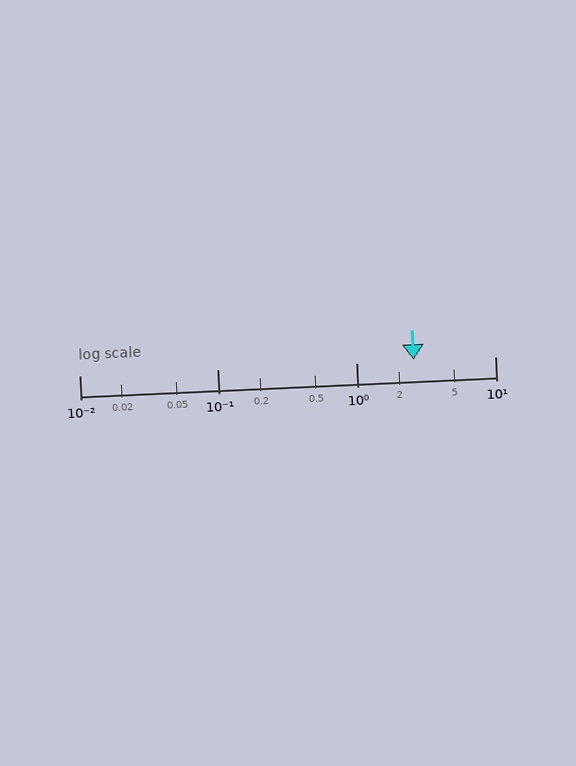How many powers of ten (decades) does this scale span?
The scale spans 3 decades, from 0.01 to 10.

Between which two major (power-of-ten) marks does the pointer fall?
The pointer is between 1 and 10.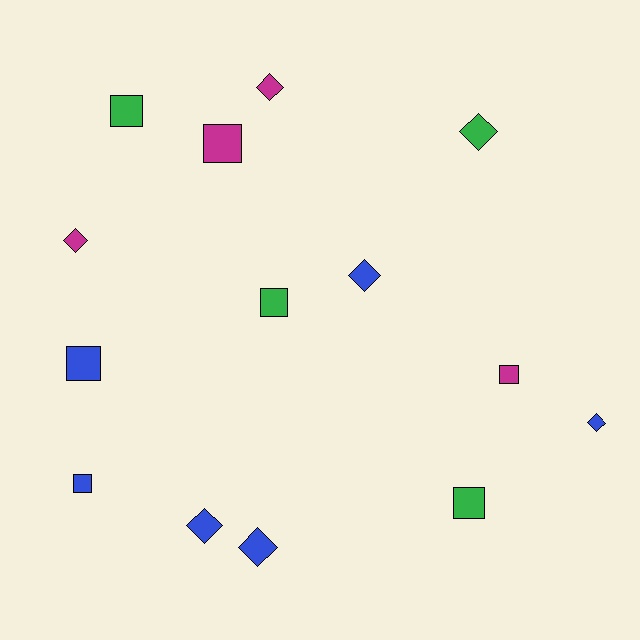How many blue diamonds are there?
There are 4 blue diamonds.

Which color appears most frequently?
Blue, with 6 objects.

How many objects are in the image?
There are 14 objects.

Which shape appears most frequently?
Square, with 7 objects.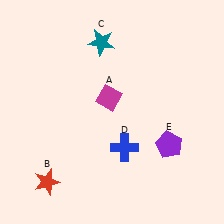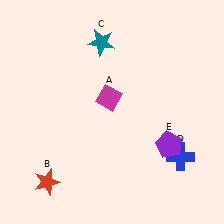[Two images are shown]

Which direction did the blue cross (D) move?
The blue cross (D) moved right.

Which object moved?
The blue cross (D) moved right.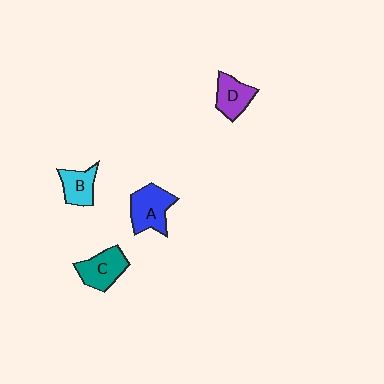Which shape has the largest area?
Shape A (blue).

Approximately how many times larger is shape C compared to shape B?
Approximately 1.3 times.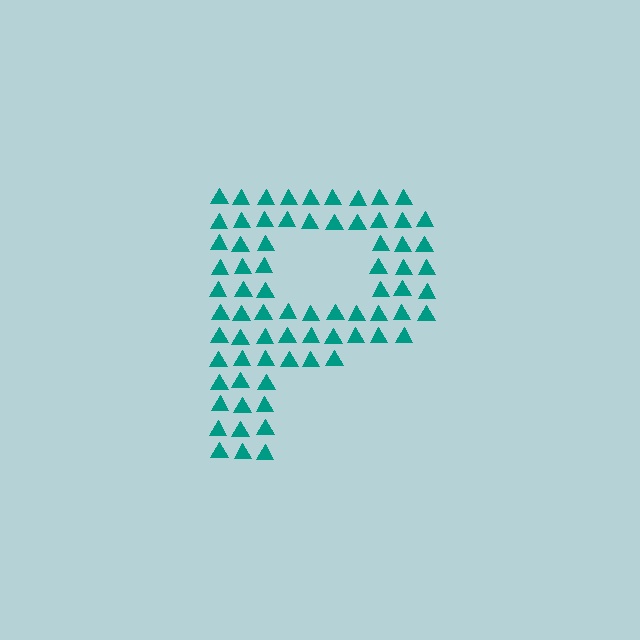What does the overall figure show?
The overall figure shows the letter P.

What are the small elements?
The small elements are triangles.